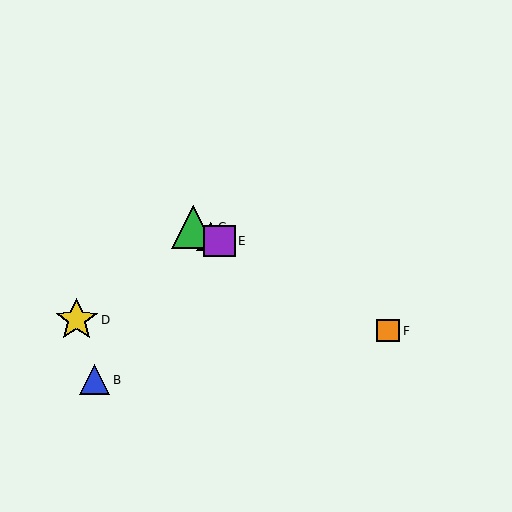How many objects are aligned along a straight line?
4 objects (A, C, E, F) are aligned along a straight line.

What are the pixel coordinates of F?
Object F is at (388, 331).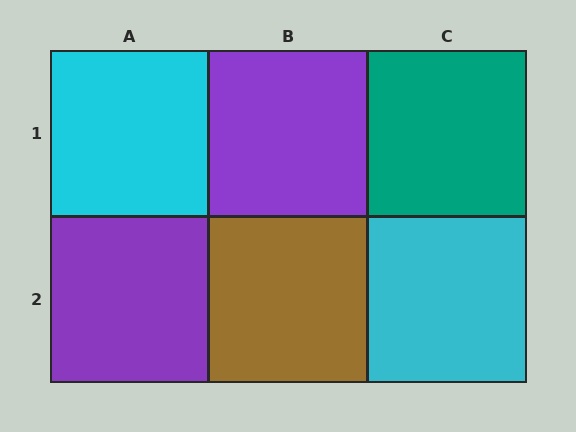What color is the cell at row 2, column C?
Cyan.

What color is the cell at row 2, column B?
Brown.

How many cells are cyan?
2 cells are cyan.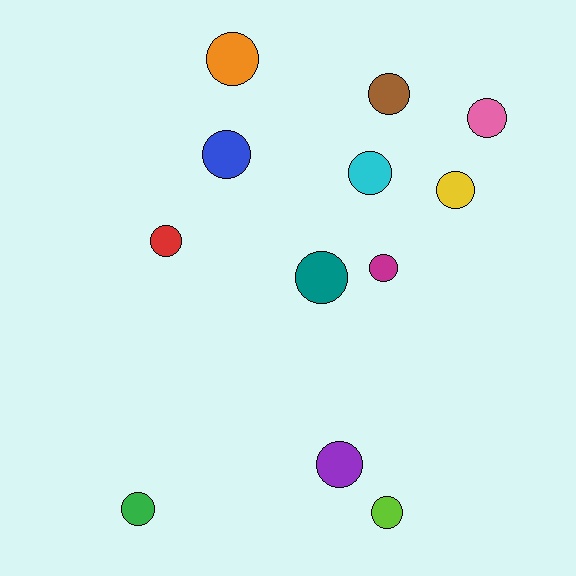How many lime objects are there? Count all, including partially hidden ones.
There is 1 lime object.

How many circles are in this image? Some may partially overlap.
There are 12 circles.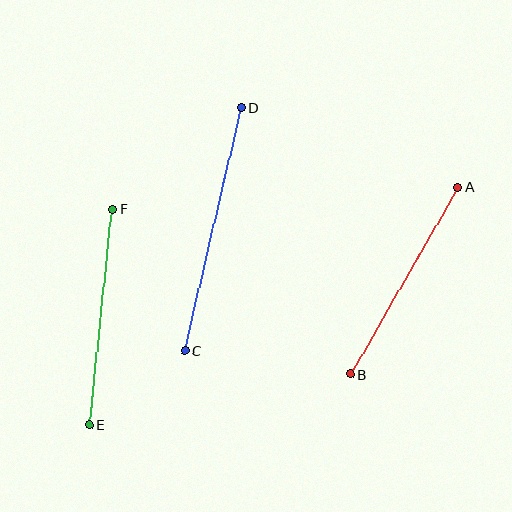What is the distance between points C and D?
The distance is approximately 250 pixels.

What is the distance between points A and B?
The distance is approximately 215 pixels.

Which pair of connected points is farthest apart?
Points C and D are farthest apart.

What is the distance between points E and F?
The distance is approximately 217 pixels.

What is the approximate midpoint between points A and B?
The midpoint is at approximately (404, 281) pixels.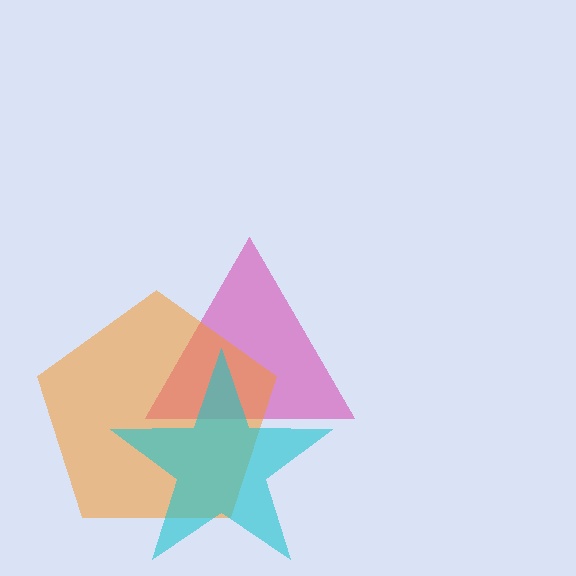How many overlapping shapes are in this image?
There are 3 overlapping shapes in the image.